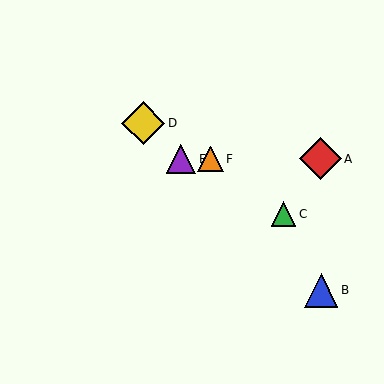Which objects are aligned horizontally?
Objects A, E, F are aligned horizontally.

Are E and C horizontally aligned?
No, E is at y≈159 and C is at y≈214.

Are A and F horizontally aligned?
Yes, both are at y≈159.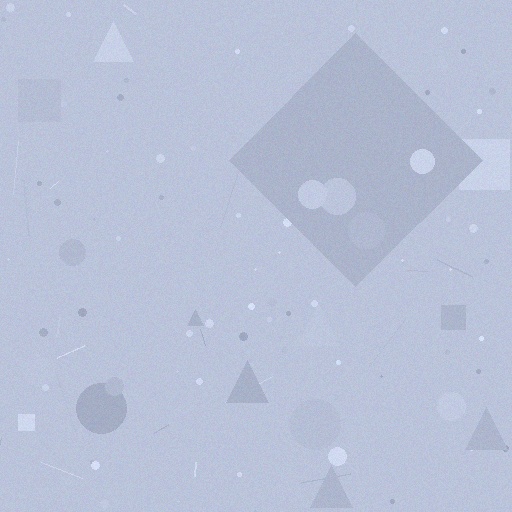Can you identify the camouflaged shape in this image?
The camouflaged shape is a diamond.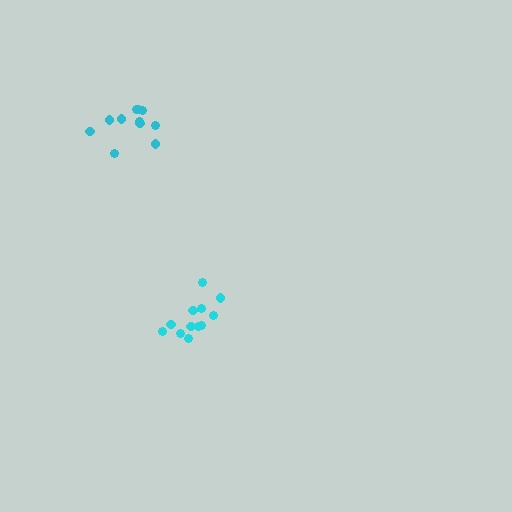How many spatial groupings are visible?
There are 2 spatial groupings.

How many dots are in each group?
Group 1: 11 dots, Group 2: 12 dots (23 total).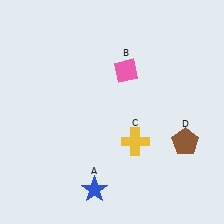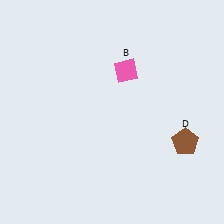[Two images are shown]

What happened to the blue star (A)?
The blue star (A) was removed in Image 2. It was in the bottom-left area of Image 1.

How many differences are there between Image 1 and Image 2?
There are 2 differences between the two images.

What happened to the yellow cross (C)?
The yellow cross (C) was removed in Image 2. It was in the bottom-right area of Image 1.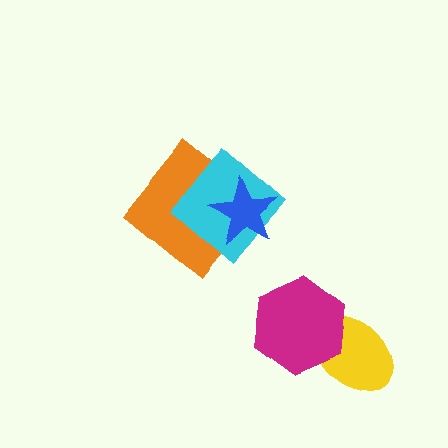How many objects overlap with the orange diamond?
2 objects overlap with the orange diamond.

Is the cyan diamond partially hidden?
Yes, it is partially covered by another shape.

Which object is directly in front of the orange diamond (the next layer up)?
The cyan diamond is directly in front of the orange diamond.